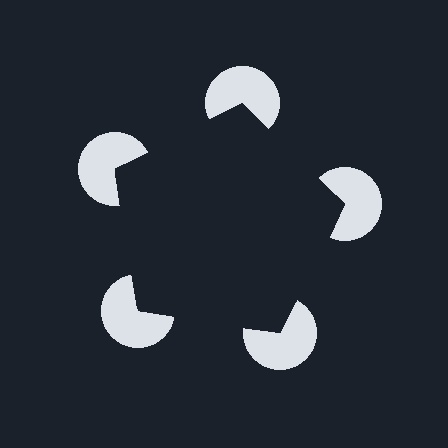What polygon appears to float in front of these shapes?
An illusory pentagon — its edges are inferred from the aligned wedge cuts in the pac-man discs, not physically drawn.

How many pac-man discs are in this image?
There are 5 — one at each vertex of the illusory pentagon.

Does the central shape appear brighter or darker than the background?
It typically appears slightly darker than the background, even though no actual brightness change is drawn.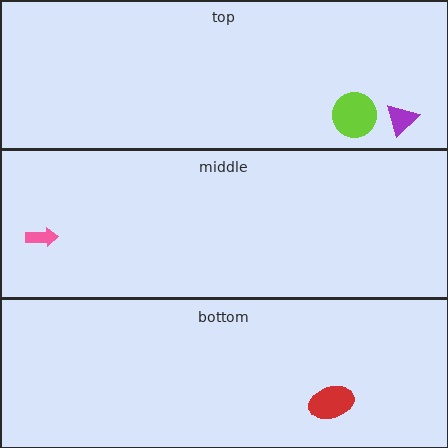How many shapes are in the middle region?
1.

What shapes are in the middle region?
The pink arrow.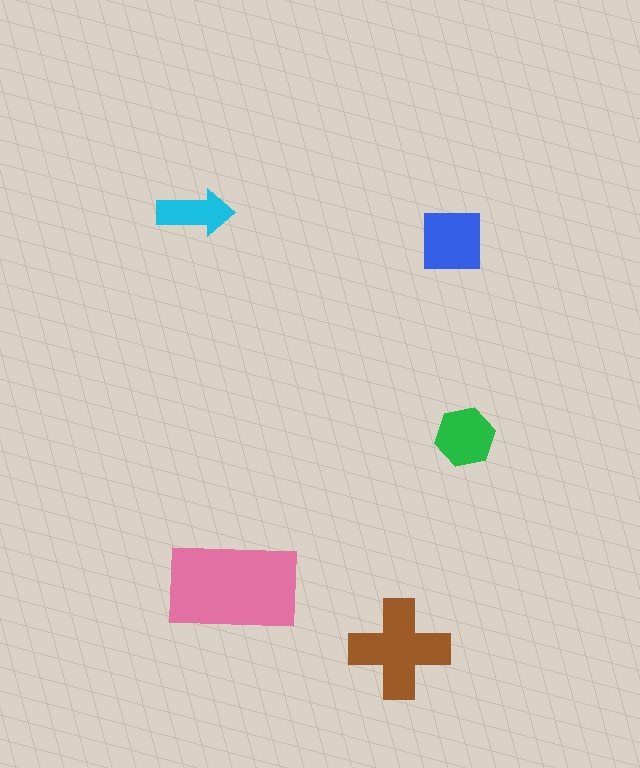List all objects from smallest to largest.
The cyan arrow, the green hexagon, the blue square, the brown cross, the pink rectangle.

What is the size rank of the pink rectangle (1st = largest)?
1st.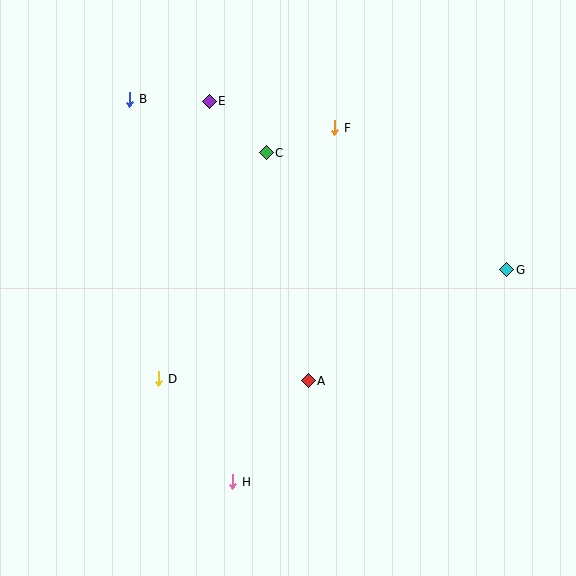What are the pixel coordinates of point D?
Point D is at (159, 379).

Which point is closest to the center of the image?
Point A at (308, 381) is closest to the center.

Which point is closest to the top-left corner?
Point B is closest to the top-left corner.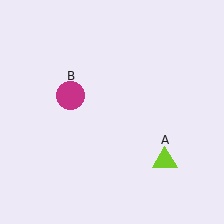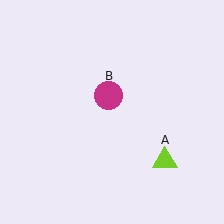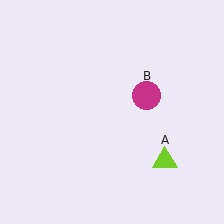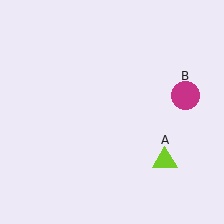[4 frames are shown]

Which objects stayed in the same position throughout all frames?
Lime triangle (object A) remained stationary.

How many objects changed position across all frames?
1 object changed position: magenta circle (object B).